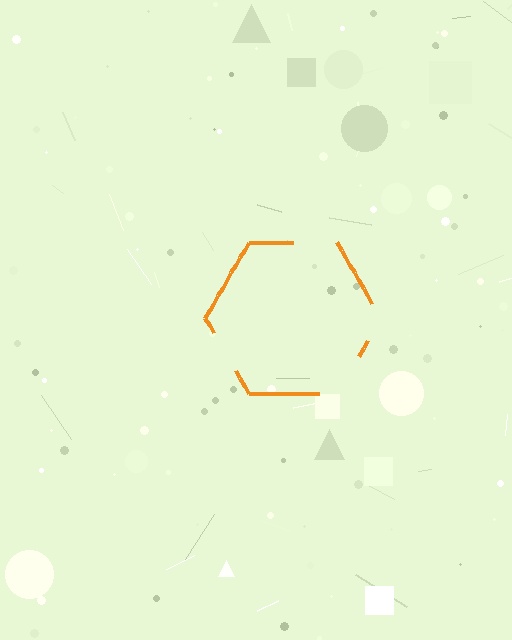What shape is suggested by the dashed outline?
The dashed outline suggests a hexagon.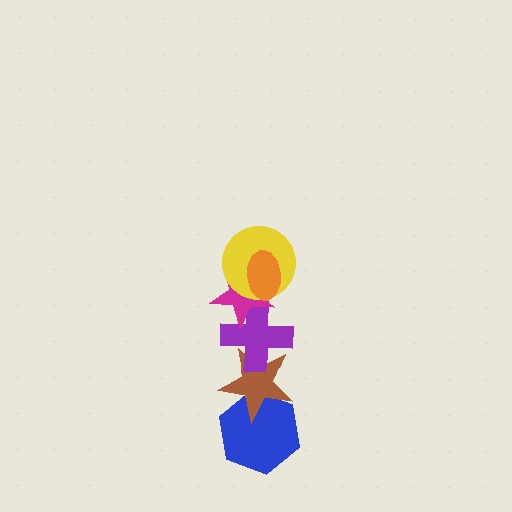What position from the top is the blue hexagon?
The blue hexagon is 6th from the top.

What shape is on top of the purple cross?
The magenta star is on top of the purple cross.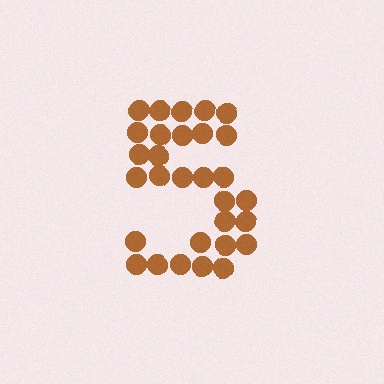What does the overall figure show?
The overall figure shows the digit 5.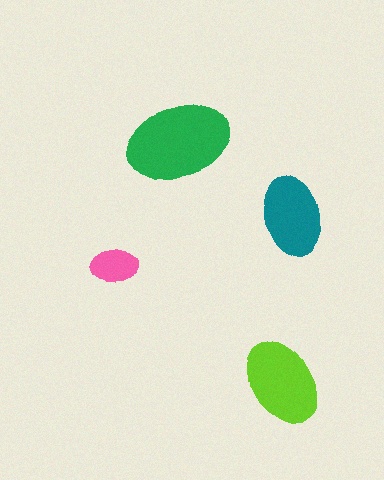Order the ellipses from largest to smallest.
the green one, the lime one, the teal one, the pink one.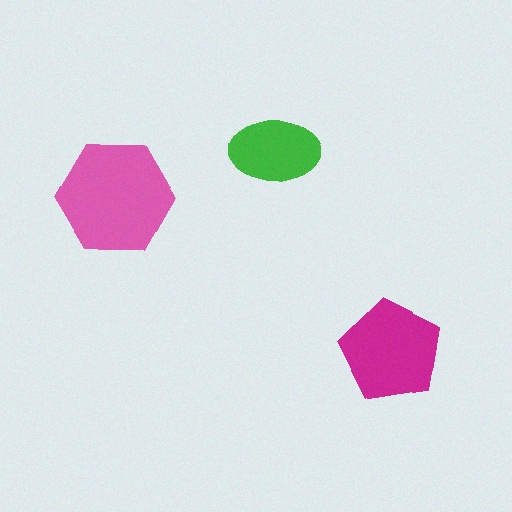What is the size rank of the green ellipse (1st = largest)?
3rd.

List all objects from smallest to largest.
The green ellipse, the magenta pentagon, the pink hexagon.